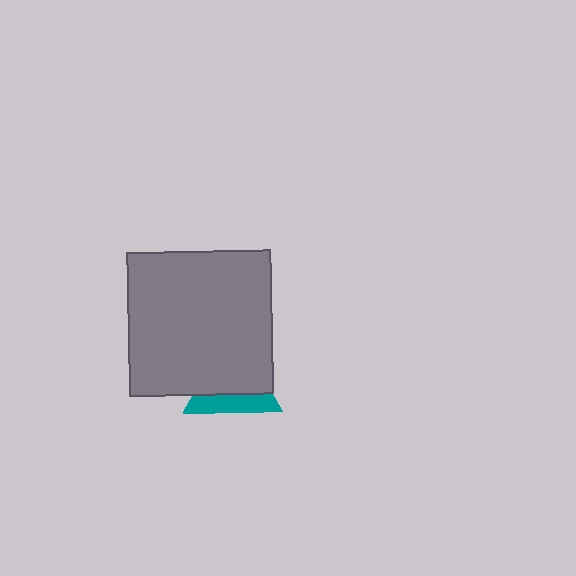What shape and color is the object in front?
The object in front is a gray square.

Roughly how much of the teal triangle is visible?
A small part of it is visible (roughly 37%).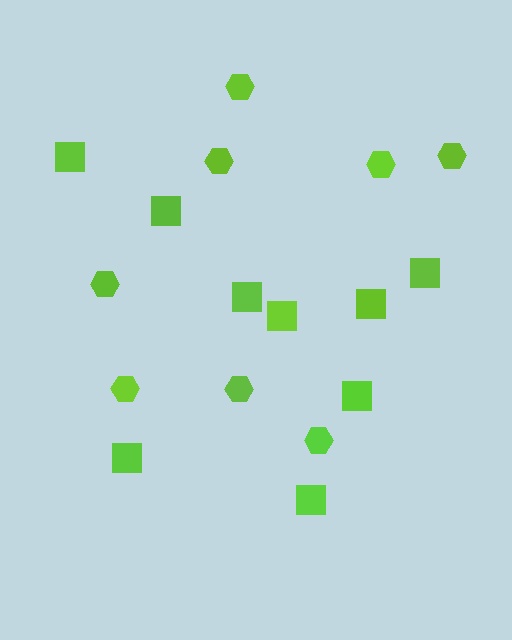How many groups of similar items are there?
There are 2 groups: one group of squares (9) and one group of hexagons (8).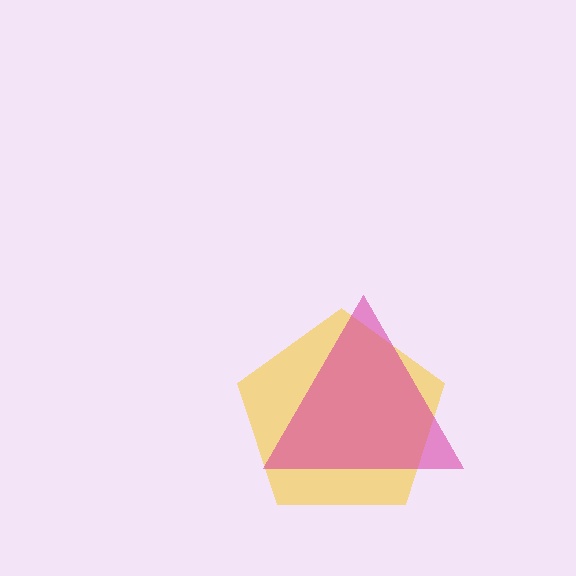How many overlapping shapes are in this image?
There are 2 overlapping shapes in the image.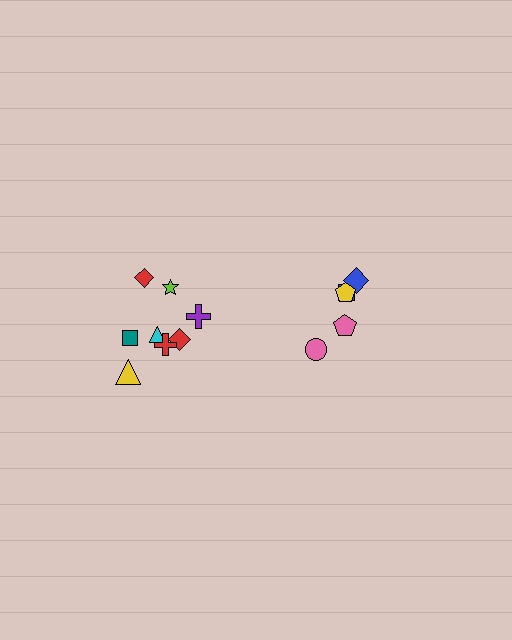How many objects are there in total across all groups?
There are 13 objects.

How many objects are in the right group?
There are 5 objects.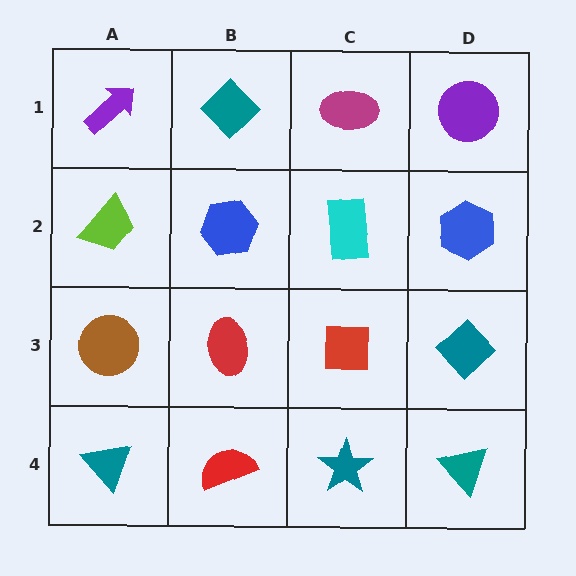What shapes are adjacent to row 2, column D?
A purple circle (row 1, column D), a teal diamond (row 3, column D), a cyan rectangle (row 2, column C).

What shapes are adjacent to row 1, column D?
A blue hexagon (row 2, column D), a magenta ellipse (row 1, column C).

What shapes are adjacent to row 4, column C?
A red square (row 3, column C), a red semicircle (row 4, column B), a teal triangle (row 4, column D).